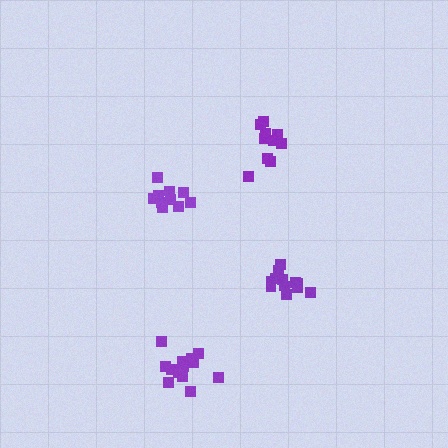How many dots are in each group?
Group 1: 10 dots, Group 2: 10 dots, Group 3: 12 dots, Group 4: 14 dots (46 total).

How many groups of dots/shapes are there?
There are 4 groups.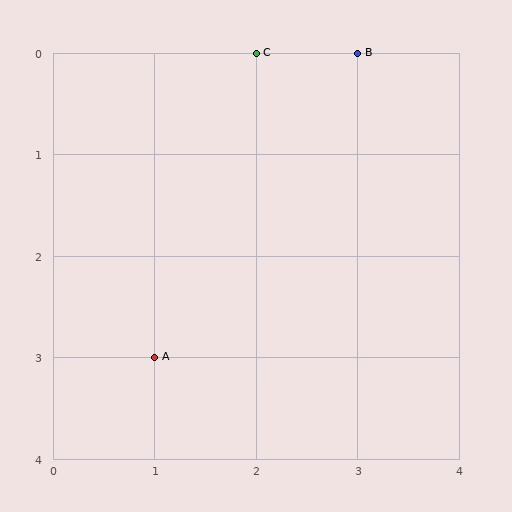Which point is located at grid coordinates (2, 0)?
Point C is at (2, 0).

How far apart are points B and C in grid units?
Points B and C are 1 column apart.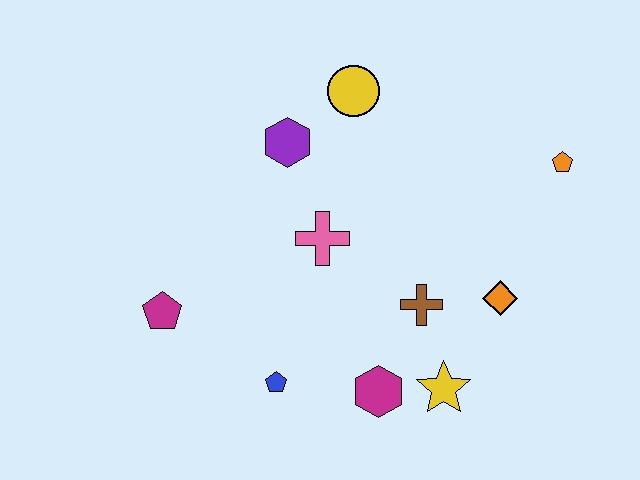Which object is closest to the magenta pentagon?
The blue pentagon is closest to the magenta pentagon.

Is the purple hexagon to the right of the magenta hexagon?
No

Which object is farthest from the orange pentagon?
The magenta pentagon is farthest from the orange pentagon.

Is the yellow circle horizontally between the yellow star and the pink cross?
Yes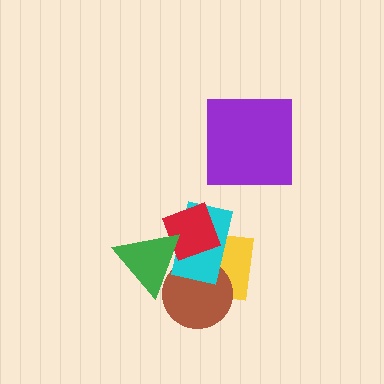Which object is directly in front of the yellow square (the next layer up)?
The brown circle is directly in front of the yellow square.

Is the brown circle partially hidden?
Yes, it is partially covered by another shape.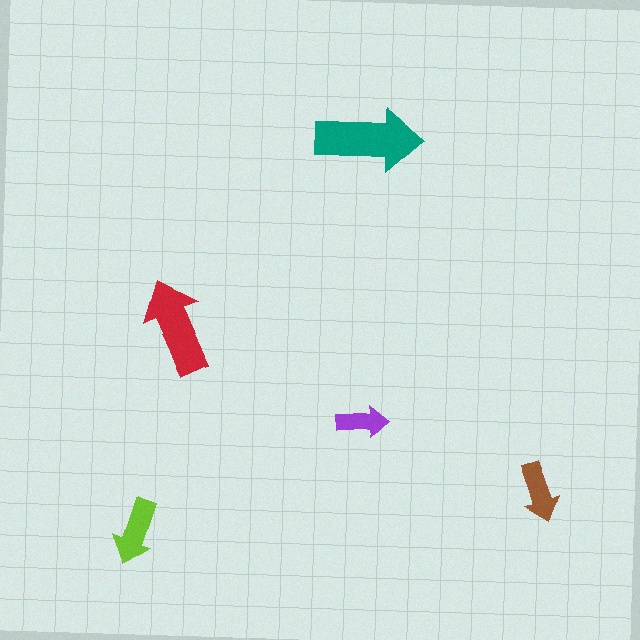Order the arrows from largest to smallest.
the teal one, the red one, the lime one, the brown one, the purple one.